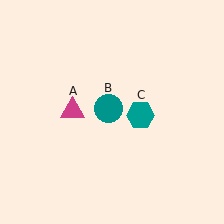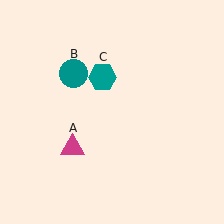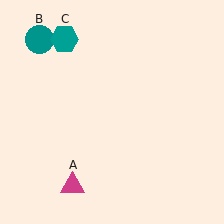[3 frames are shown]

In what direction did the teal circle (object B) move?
The teal circle (object B) moved up and to the left.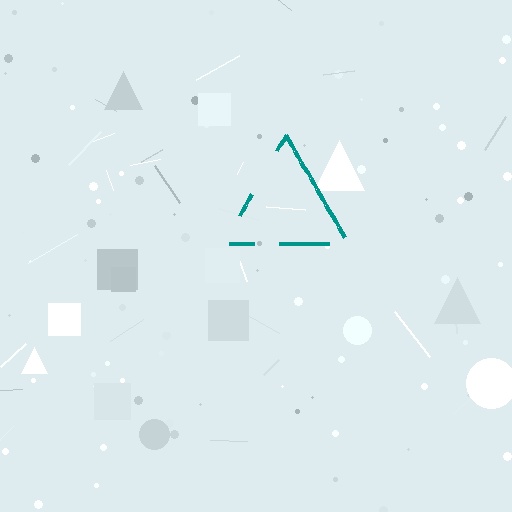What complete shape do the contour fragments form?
The contour fragments form a triangle.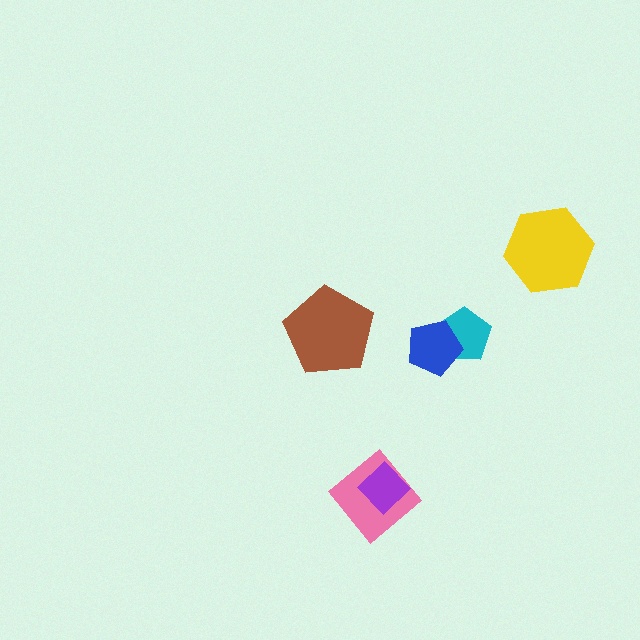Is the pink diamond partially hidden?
Yes, it is partially covered by another shape.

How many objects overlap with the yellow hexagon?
0 objects overlap with the yellow hexagon.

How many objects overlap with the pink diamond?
1 object overlaps with the pink diamond.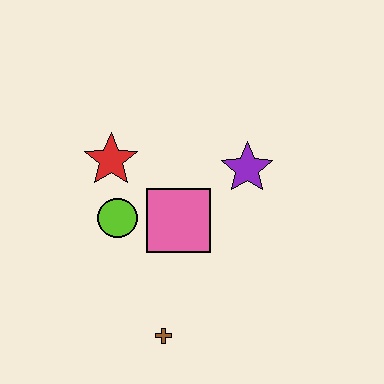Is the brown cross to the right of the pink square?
No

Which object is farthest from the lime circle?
The purple star is farthest from the lime circle.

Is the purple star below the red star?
Yes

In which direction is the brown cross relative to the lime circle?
The brown cross is below the lime circle.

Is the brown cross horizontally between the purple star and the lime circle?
Yes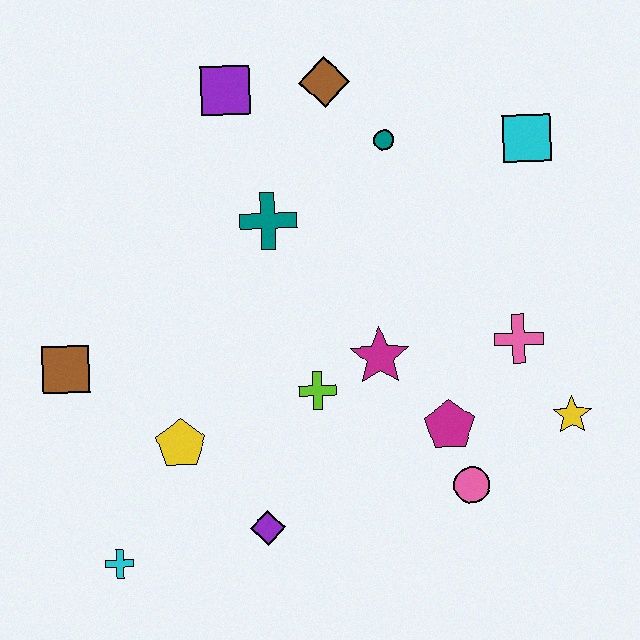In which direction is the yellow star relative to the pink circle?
The yellow star is to the right of the pink circle.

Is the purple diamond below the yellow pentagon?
Yes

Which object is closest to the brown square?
The yellow pentagon is closest to the brown square.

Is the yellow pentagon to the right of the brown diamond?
No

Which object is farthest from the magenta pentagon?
The purple square is farthest from the magenta pentagon.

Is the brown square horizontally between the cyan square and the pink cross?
No